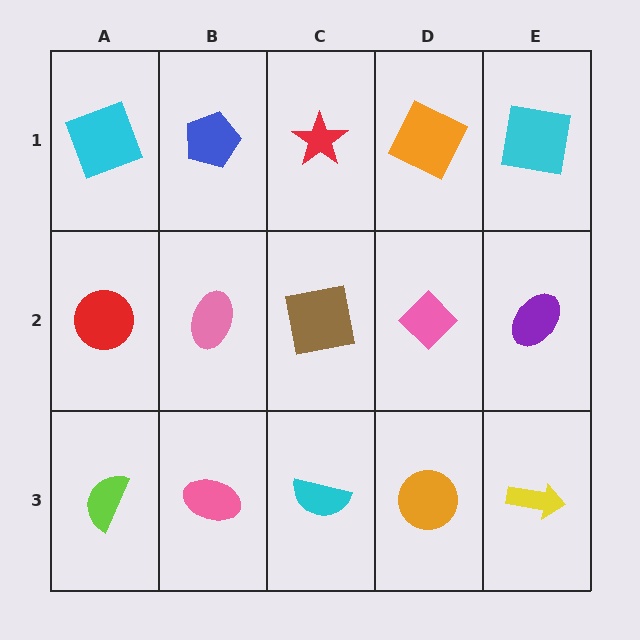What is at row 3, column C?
A cyan semicircle.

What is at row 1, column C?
A red star.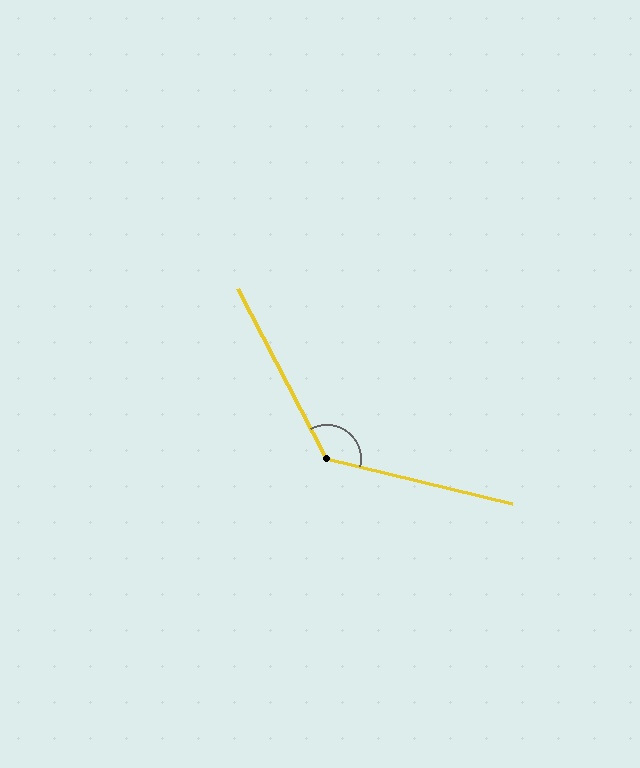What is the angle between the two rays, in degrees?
Approximately 131 degrees.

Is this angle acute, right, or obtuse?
It is obtuse.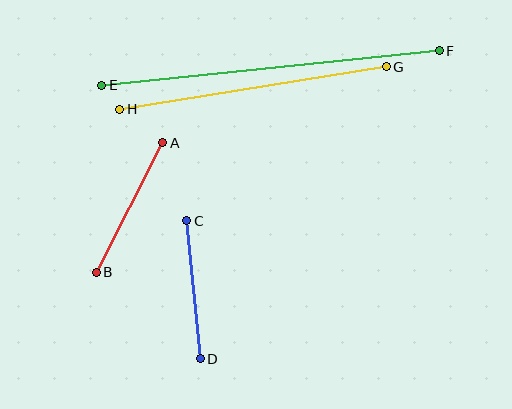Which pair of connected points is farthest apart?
Points E and F are farthest apart.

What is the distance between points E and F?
The distance is approximately 340 pixels.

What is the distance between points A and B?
The distance is approximately 146 pixels.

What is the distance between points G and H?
The distance is approximately 270 pixels.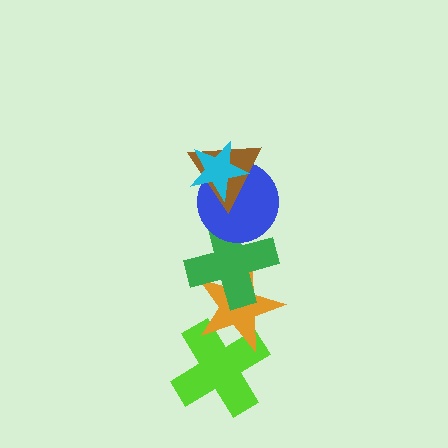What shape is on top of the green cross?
The blue circle is on top of the green cross.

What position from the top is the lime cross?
The lime cross is 6th from the top.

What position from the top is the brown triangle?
The brown triangle is 2nd from the top.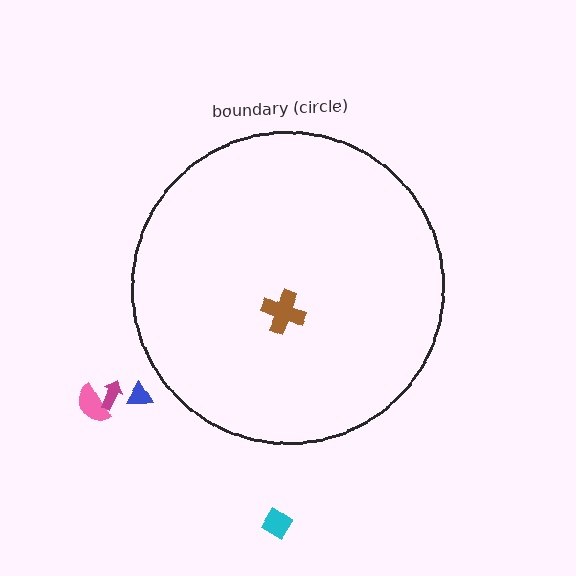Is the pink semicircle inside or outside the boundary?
Outside.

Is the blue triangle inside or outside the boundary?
Outside.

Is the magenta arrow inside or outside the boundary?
Outside.